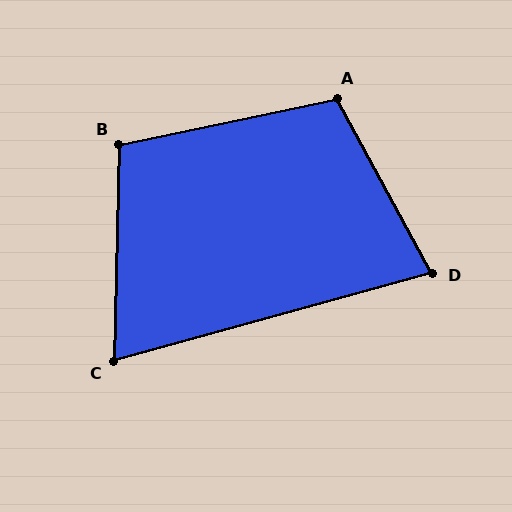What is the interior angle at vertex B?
Approximately 103 degrees (obtuse).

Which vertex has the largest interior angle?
A, at approximately 107 degrees.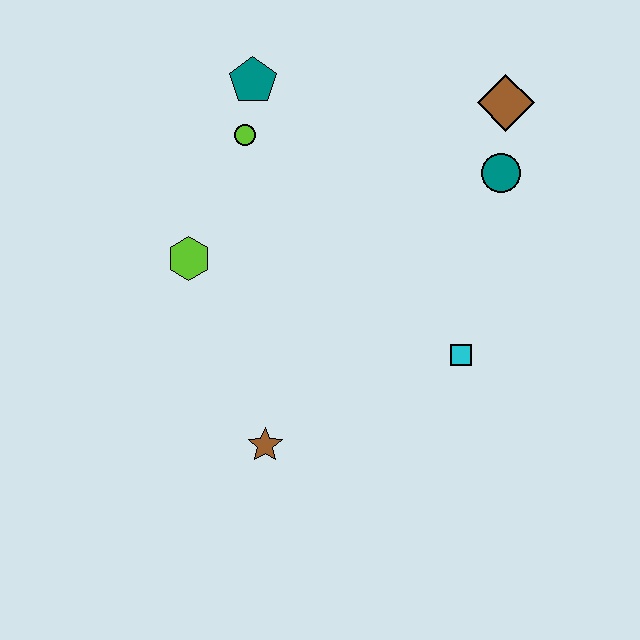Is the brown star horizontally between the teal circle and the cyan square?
No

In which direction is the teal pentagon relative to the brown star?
The teal pentagon is above the brown star.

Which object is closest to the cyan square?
The teal circle is closest to the cyan square.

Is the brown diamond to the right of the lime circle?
Yes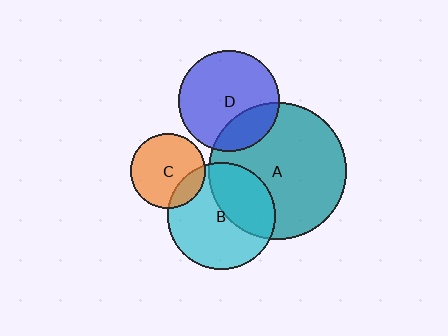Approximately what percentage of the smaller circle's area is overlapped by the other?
Approximately 20%.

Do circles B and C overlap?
Yes.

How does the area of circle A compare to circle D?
Approximately 1.9 times.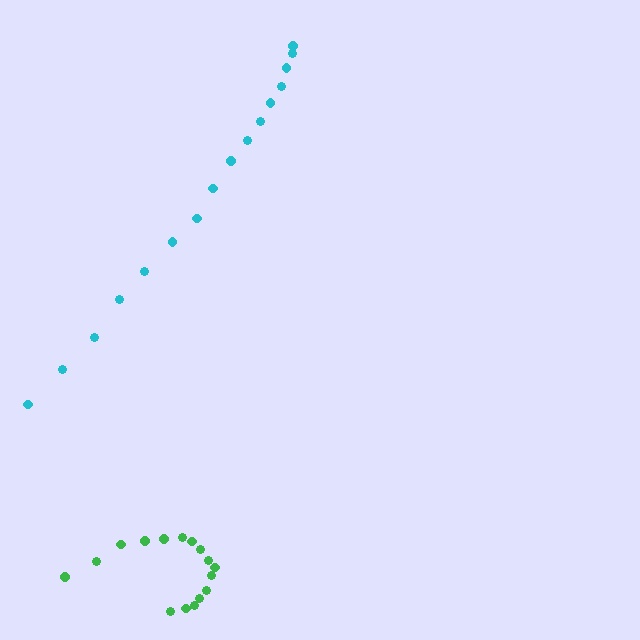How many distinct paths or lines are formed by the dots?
There are 2 distinct paths.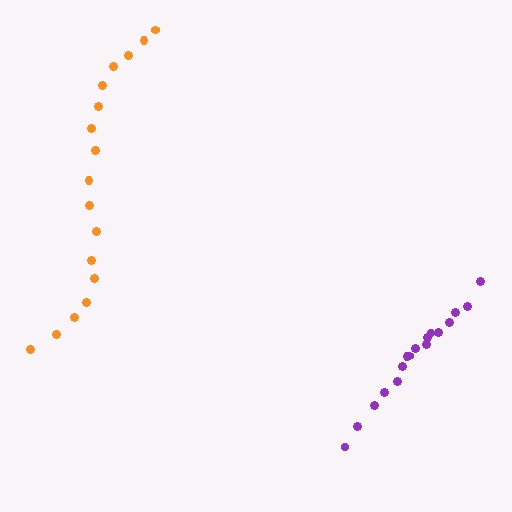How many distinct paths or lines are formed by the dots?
There are 2 distinct paths.